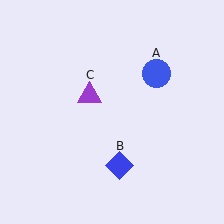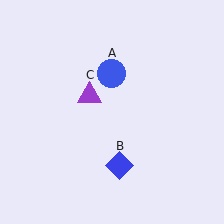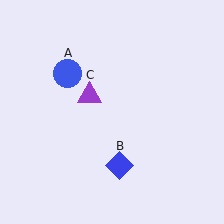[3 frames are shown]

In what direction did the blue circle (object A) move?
The blue circle (object A) moved left.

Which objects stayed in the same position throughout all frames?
Blue diamond (object B) and purple triangle (object C) remained stationary.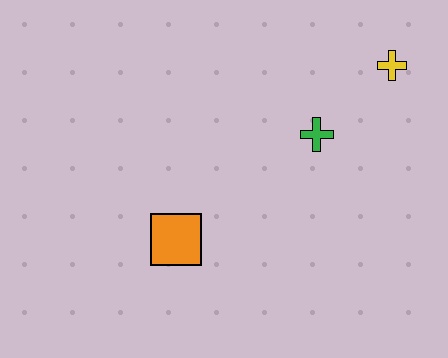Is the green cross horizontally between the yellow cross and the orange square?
Yes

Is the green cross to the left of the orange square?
No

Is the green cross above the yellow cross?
No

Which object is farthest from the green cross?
The orange square is farthest from the green cross.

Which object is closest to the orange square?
The green cross is closest to the orange square.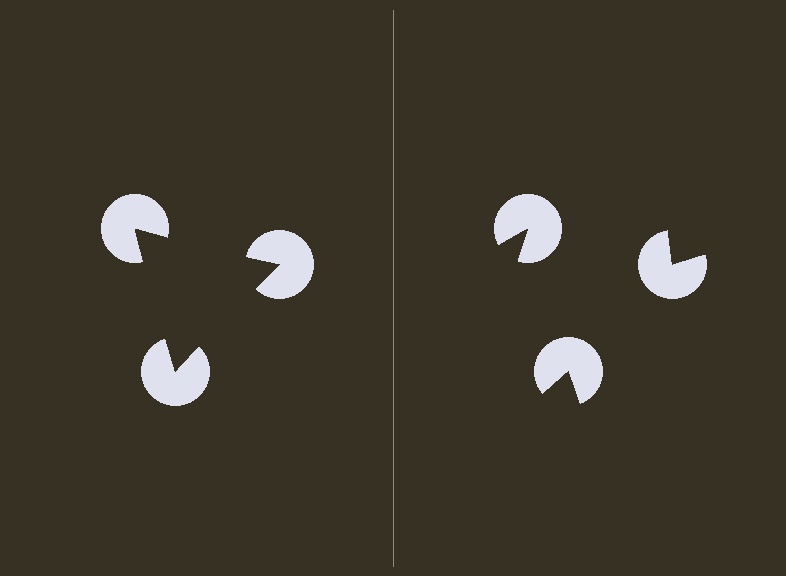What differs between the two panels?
The pac-man discs are positioned identically on both sides; only the wedge orientations differ. On the left they align to a triangle; on the right they are misaligned.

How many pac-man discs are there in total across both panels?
6 — 3 on each side.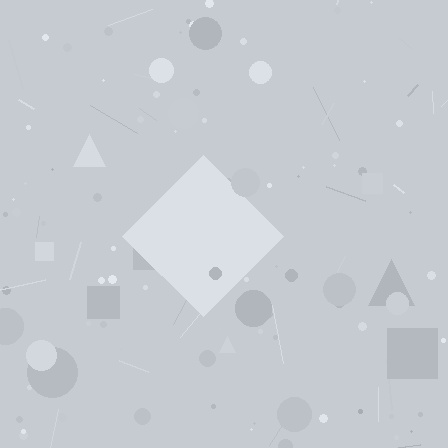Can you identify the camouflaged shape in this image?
The camouflaged shape is a diamond.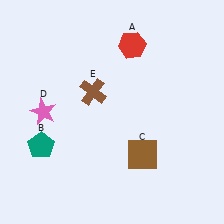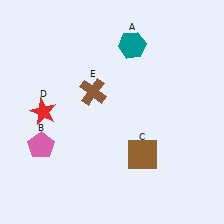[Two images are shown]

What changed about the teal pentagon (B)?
In Image 1, B is teal. In Image 2, it changed to pink.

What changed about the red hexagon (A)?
In Image 1, A is red. In Image 2, it changed to teal.